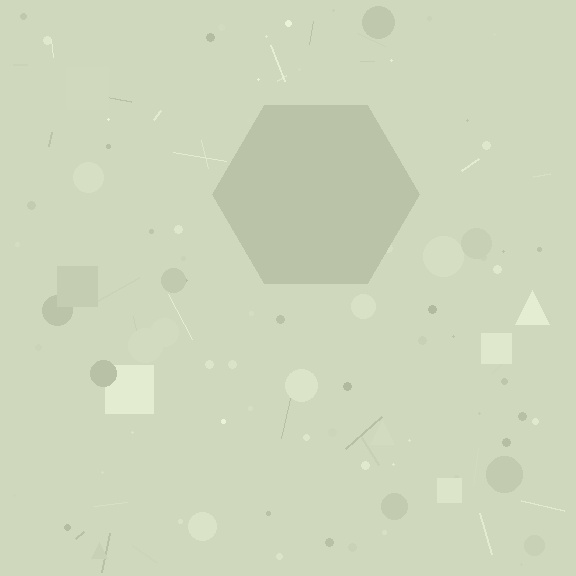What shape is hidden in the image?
A hexagon is hidden in the image.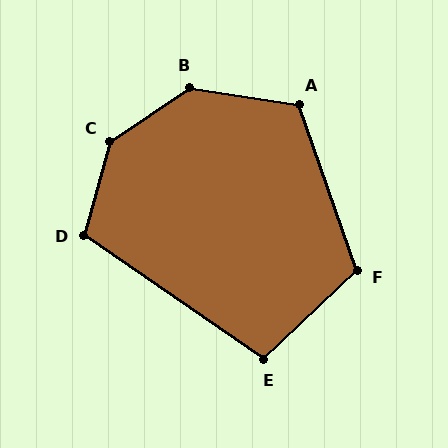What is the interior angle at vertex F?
Approximately 114 degrees (obtuse).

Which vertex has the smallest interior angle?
E, at approximately 102 degrees.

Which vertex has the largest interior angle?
C, at approximately 140 degrees.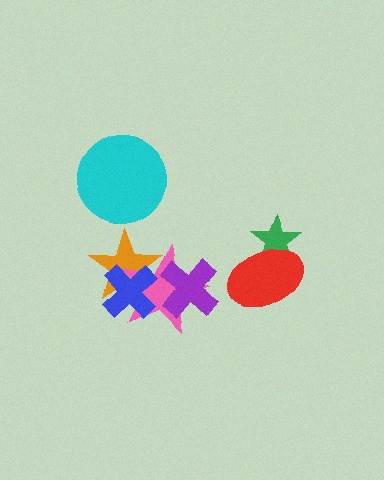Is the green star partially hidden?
Yes, it is partially covered by another shape.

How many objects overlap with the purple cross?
1 object overlaps with the purple cross.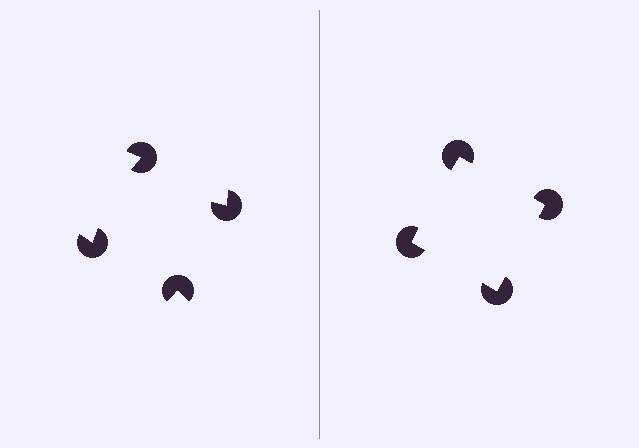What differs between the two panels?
The pac-man discs are positioned identically on both sides; only the wedge orientations differ. On the right they align to a square; on the left they are misaligned.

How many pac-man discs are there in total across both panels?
8 — 4 on each side.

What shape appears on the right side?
An illusory square.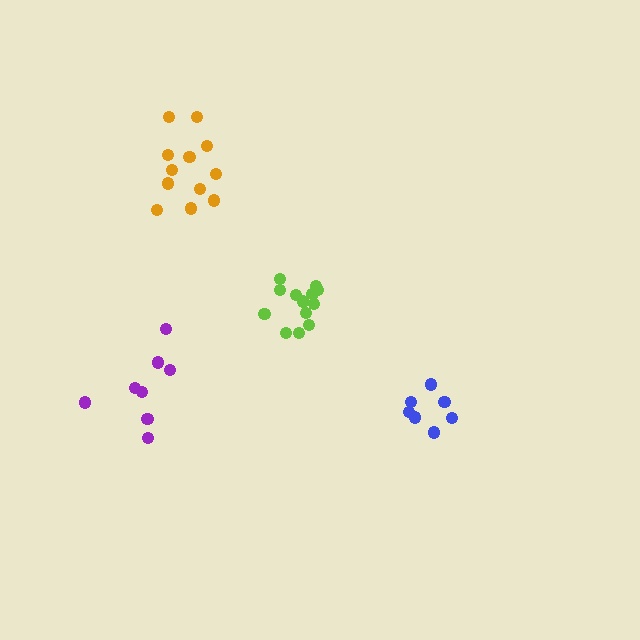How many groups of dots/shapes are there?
There are 4 groups.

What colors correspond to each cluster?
The clusters are colored: purple, orange, lime, blue.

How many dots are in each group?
Group 1: 8 dots, Group 2: 12 dots, Group 3: 13 dots, Group 4: 7 dots (40 total).